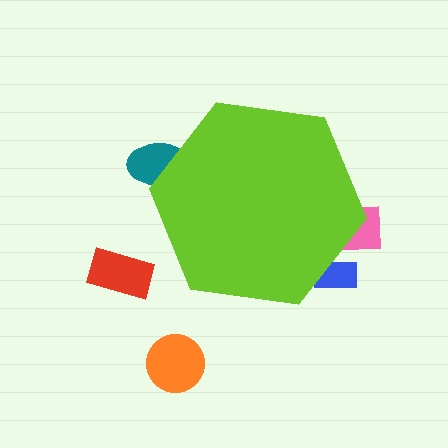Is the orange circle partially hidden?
No, the orange circle is fully visible.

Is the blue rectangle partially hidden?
Yes, the blue rectangle is partially hidden behind the lime hexagon.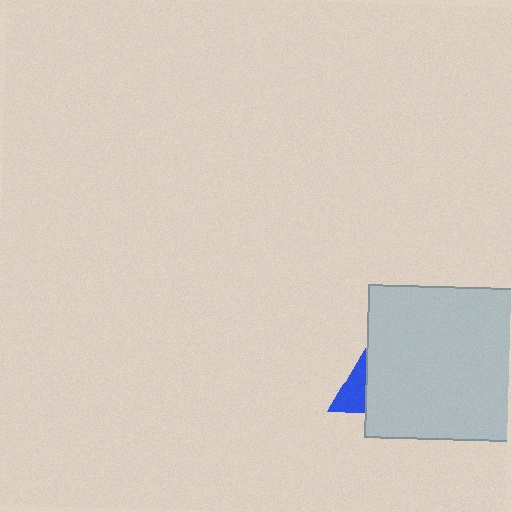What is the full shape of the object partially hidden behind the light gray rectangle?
The partially hidden object is a blue triangle.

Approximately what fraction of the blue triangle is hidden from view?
Roughly 67% of the blue triangle is hidden behind the light gray rectangle.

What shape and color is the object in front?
The object in front is a light gray rectangle.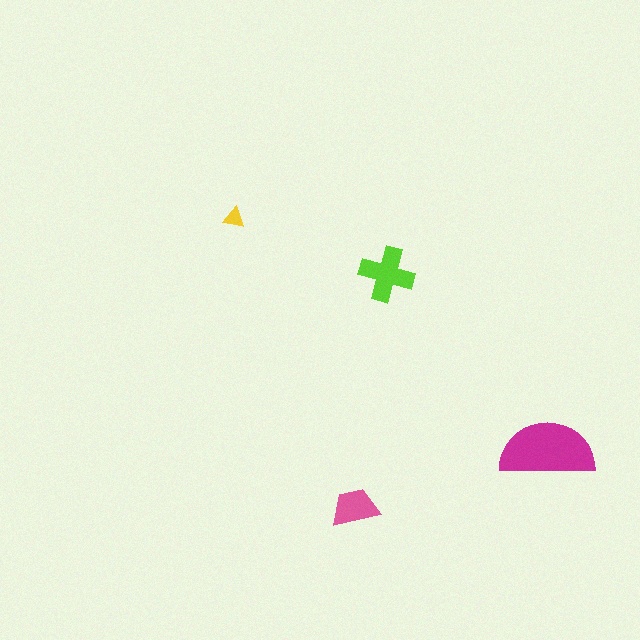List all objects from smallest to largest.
The yellow triangle, the pink trapezoid, the lime cross, the magenta semicircle.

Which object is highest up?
The yellow triangle is topmost.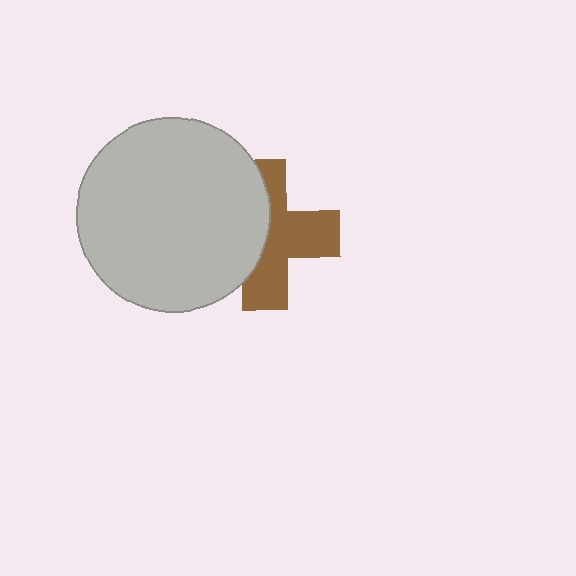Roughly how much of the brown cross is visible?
About half of it is visible (roughly 55%).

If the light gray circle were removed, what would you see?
You would see the complete brown cross.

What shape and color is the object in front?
The object in front is a light gray circle.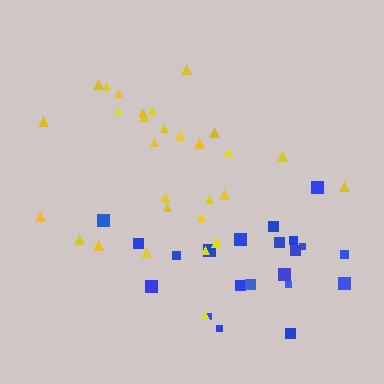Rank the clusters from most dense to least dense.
yellow, blue.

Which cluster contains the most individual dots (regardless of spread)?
Yellow (29).